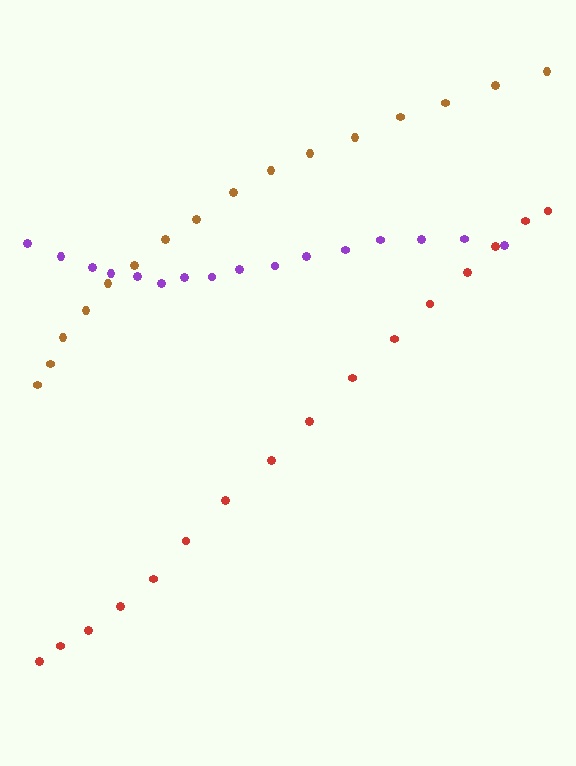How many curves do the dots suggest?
There are 3 distinct paths.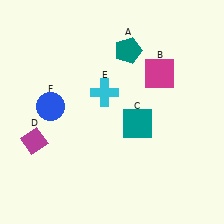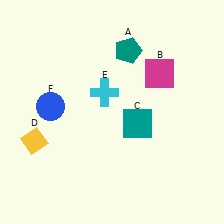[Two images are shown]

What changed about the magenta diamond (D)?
In Image 1, D is magenta. In Image 2, it changed to yellow.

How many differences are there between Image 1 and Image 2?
There is 1 difference between the two images.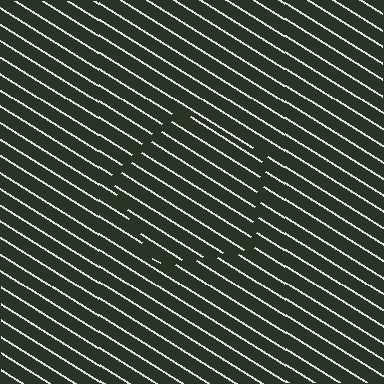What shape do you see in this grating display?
An illusory pentagon. The interior of the shape contains the same grating, shifted by half a period — the contour is defined by the phase discontinuity where line-ends from the inner and outer gratings abut.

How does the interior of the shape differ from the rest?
The interior of the shape contains the same grating, shifted by half a period — the contour is defined by the phase discontinuity where line-ends from the inner and outer gratings abut.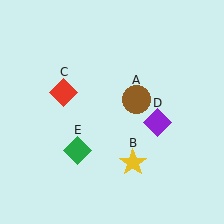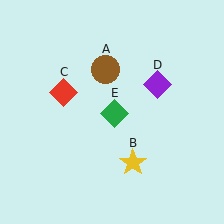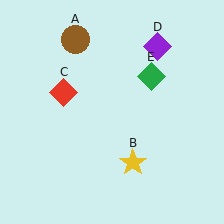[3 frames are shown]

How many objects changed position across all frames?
3 objects changed position: brown circle (object A), purple diamond (object D), green diamond (object E).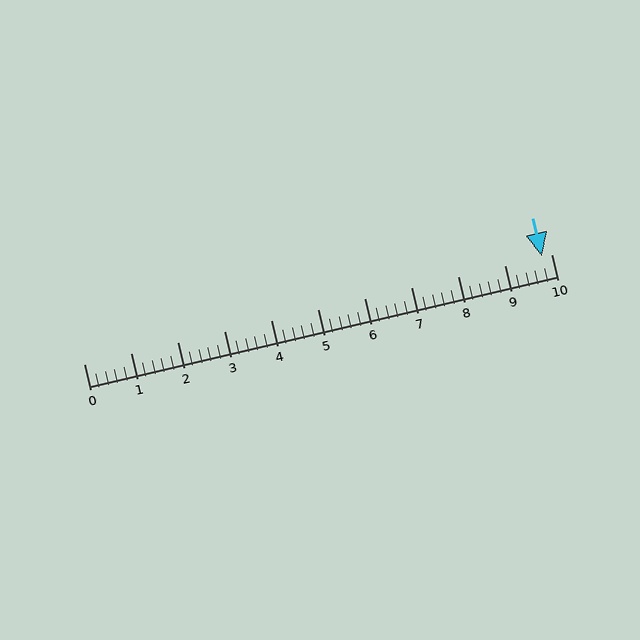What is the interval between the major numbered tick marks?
The major tick marks are spaced 1 units apart.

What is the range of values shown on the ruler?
The ruler shows values from 0 to 10.